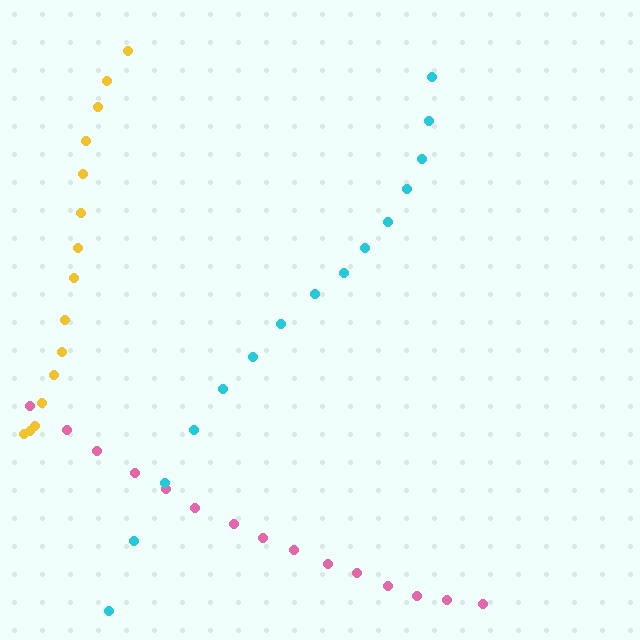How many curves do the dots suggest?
There are 3 distinct paths.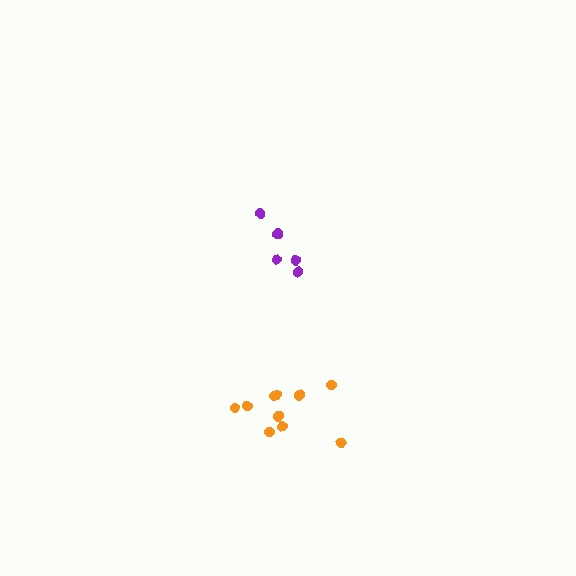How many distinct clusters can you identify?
There are 2 distinct clusters.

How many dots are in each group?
Group 1: 5 dots, Group 2: 10 dots (15 total).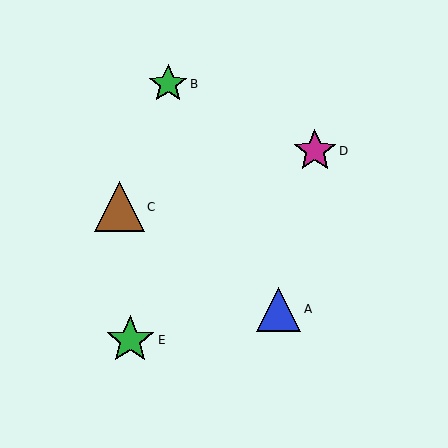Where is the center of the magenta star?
The center of the magenta star is at (315, 151).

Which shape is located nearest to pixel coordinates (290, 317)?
The blue triangle (labeled A) at (279, 309) is nearest to that location.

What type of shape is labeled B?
Shape B is a green star.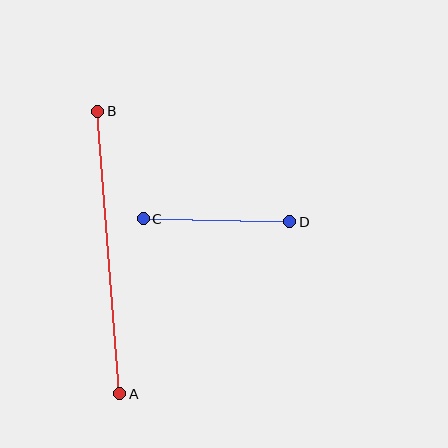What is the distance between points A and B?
The distance is approximately 283 pixels.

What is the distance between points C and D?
The distance is approximately 147 pixels.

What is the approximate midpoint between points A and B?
The midpoint is at approximately (109, 253) pixels.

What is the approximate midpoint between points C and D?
The midpoint is at approximately (217, 220) pixels.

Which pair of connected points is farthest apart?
Points A and B are farthest apart.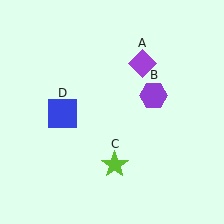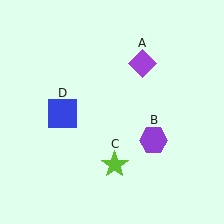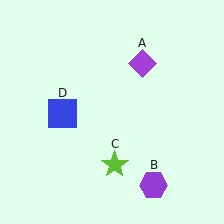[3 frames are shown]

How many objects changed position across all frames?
1 object changed position: purple hexagon (object B).